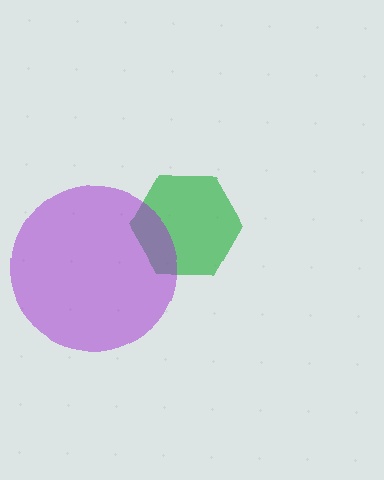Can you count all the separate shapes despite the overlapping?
Yes, there are 2 separate shapes.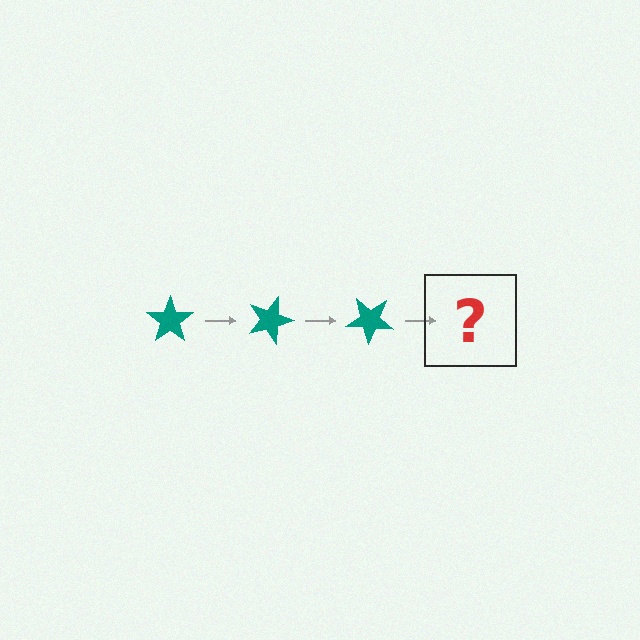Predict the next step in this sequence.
The next step is a teal star rotated 60 degrees.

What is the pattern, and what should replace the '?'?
The pattern is that the star rotates 20 degrees each step. The '?' should be a teal star rotated 60 degrees.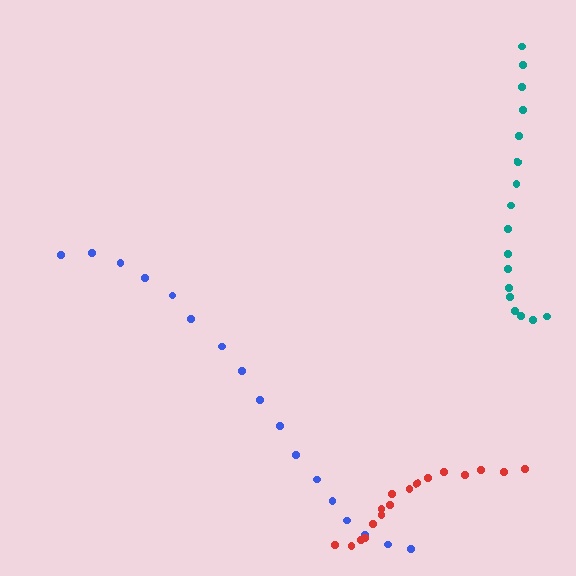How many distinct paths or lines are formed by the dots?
There are 3 distinct paths.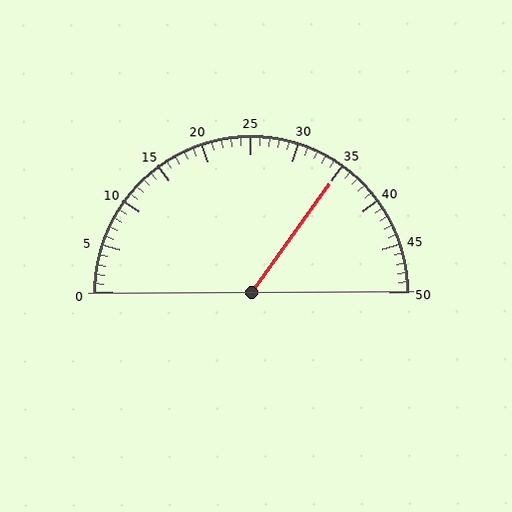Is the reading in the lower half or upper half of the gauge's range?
The reading is in the upper half of the range (0 to 50).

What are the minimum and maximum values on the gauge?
The gauge ranges from 0 to 50.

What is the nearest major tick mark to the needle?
The nearest major tick mark is 35.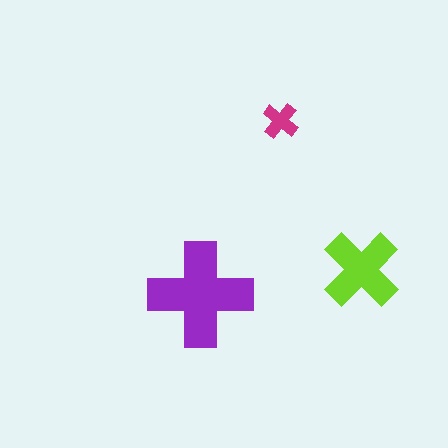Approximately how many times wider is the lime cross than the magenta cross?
About 2 times wider.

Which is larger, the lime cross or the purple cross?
The purple one.